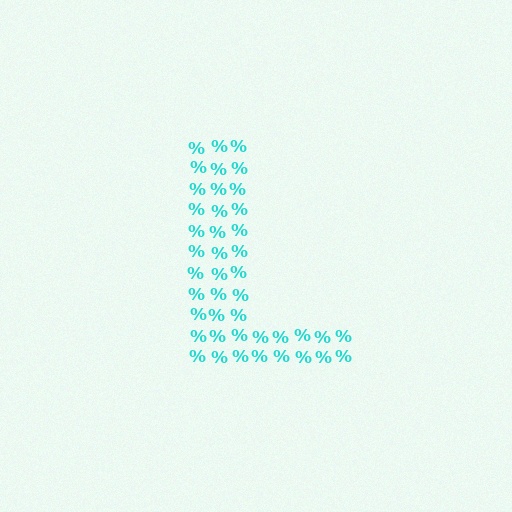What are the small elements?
The small elements are percent signs.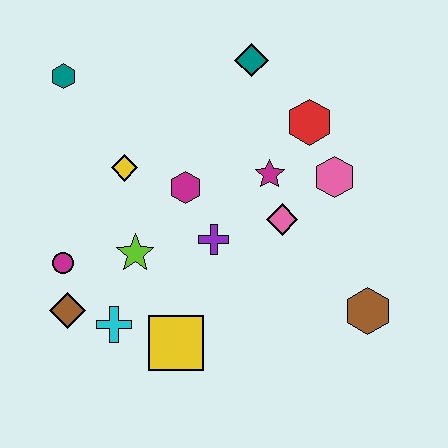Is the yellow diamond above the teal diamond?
No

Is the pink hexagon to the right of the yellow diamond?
Yes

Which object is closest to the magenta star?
The pink diamond is closest to the magenta star.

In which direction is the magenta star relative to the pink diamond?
The magenta star is above the pink diamond.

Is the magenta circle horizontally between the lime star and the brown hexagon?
No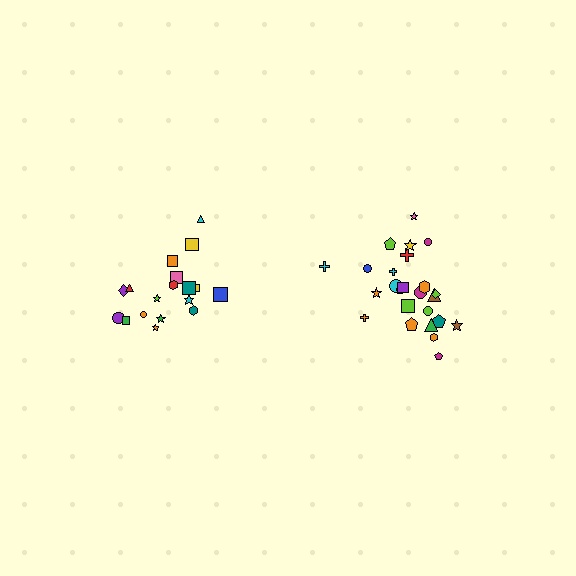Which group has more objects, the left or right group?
The right group.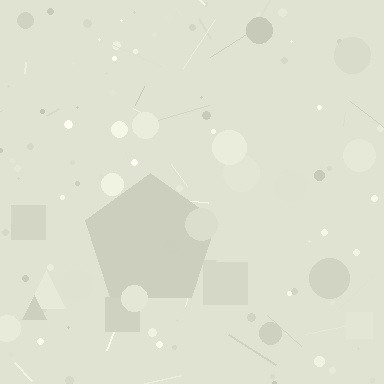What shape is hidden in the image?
A pentagon is hidden in the image.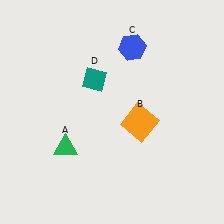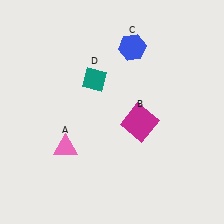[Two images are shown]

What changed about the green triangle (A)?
In Image 1, A is green. In Image 2, it changed to pink.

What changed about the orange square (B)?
In Image 1, B is orange. In Image 2, it changed to magenta.